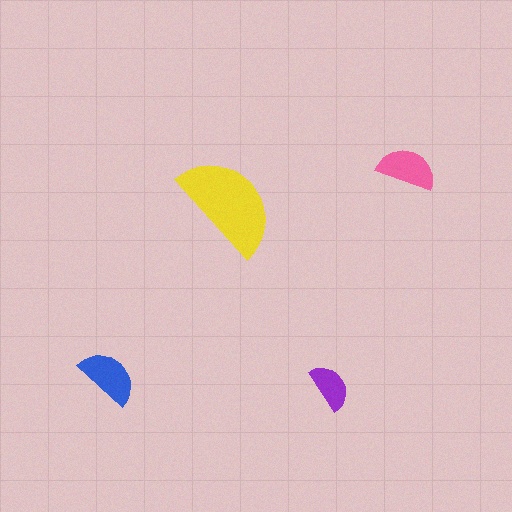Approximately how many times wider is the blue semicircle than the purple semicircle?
About 1.5 times wider.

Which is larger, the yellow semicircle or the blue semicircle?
The yellow one.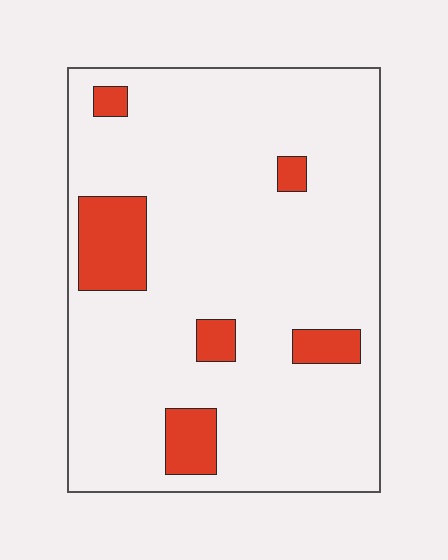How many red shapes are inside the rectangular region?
6.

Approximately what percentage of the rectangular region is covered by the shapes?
Approximately 10%.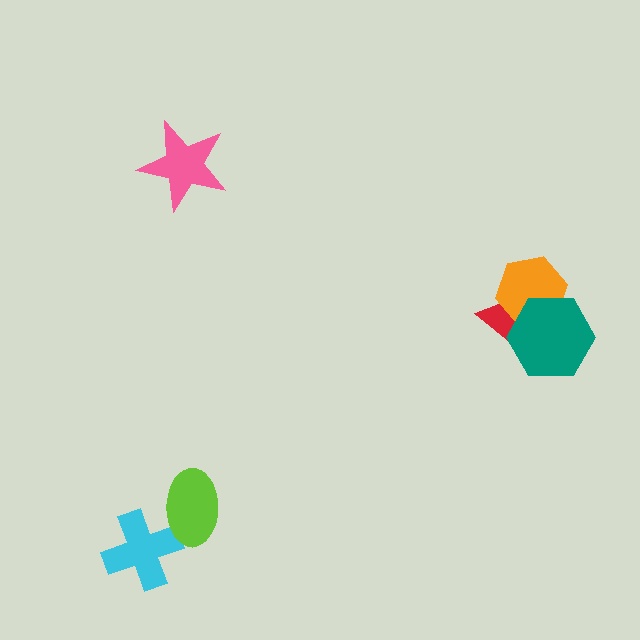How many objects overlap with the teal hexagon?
2 objects overlap with the teal hexagon.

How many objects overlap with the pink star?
0 objects overlap with the pink star.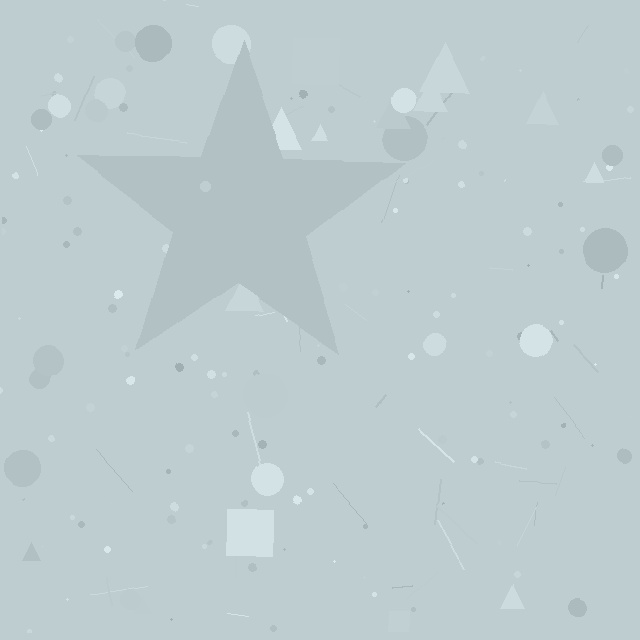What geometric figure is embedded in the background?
A star is embedded in the background.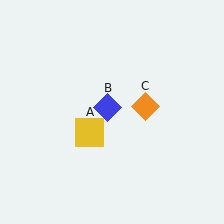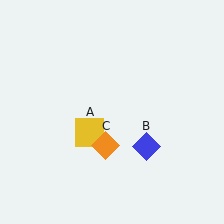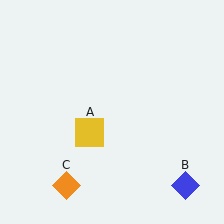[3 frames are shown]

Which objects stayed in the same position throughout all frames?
Yellow square (object A) remained stationary.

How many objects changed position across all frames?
2 objects changed position: blue diamond (object B), orange diamond (object C).